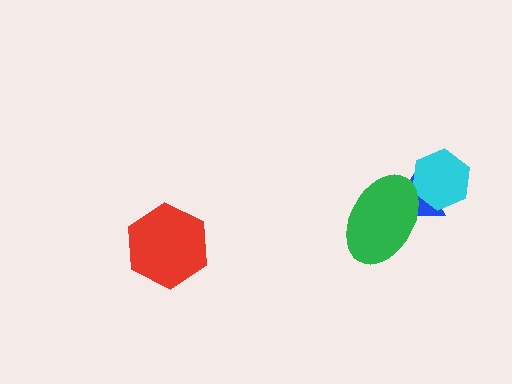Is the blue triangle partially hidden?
Yes, it is partially covered by another shape.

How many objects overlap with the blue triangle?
2 objects overlap with the blue triangle.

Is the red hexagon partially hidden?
No, no other shape covers it.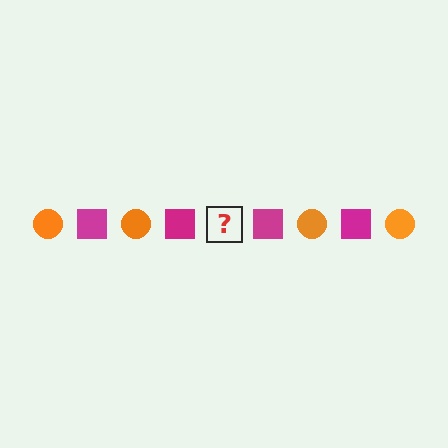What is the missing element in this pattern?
The missing element is an orange circle.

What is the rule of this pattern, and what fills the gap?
The rule is that the pattern alternates between orange circle and magenta square. The gap should be filled with an orange circle.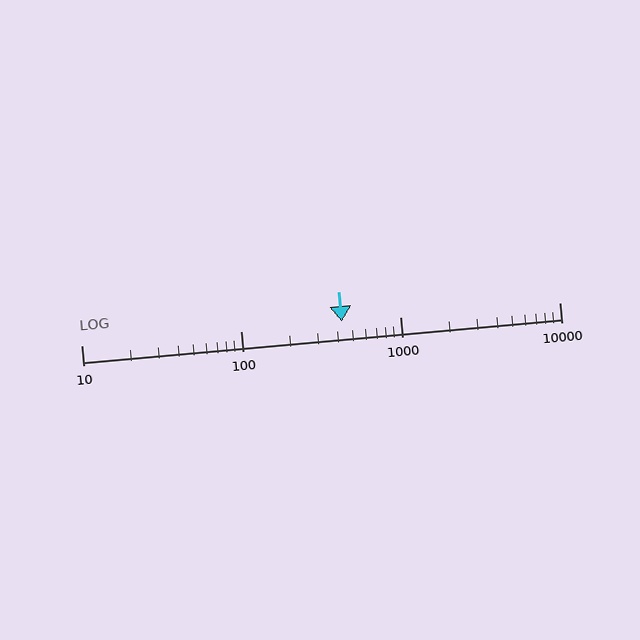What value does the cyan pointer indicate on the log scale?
The pointer indicates approximately 430.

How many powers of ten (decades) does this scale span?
The scale spans 3 decades, from 10 to 10000.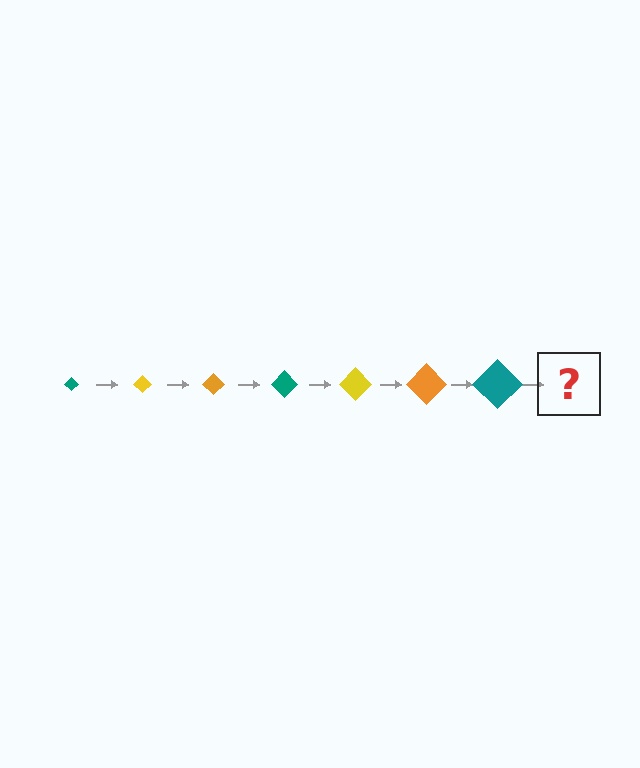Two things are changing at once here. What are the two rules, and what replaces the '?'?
The two rules are that the diamond grows larger each step and the color cycles through teal, yellow, and orange. The '?' should be a yellow diamond, larger than the previous one.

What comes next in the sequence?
The next element should be a yellow diamond, larger than the previous one.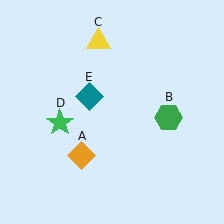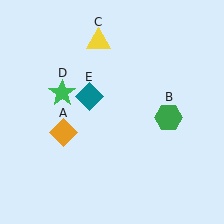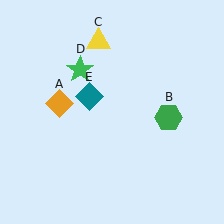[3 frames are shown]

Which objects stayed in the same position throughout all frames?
Green hexagon (object B) and yellow triangle (object C) and teal diamond (object E) remained stationary.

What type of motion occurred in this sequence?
The orange diamond (object A), green star (object D) rotated clockwise around the center of the scene.